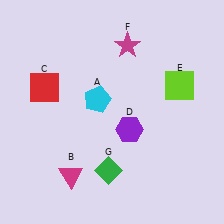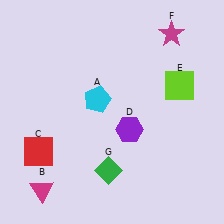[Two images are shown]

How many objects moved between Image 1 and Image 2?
3 objects moved between the two images.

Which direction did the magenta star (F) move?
The magenta star (F) moved right.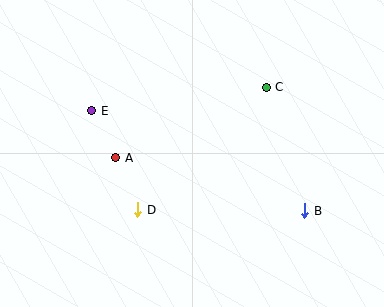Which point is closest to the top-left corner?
Point E is closest to the top-left corner.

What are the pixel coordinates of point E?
Point E is at (92, 111).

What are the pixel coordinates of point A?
Point A is at (116, 158).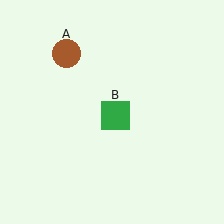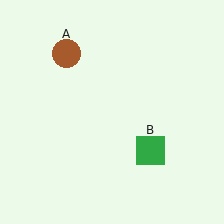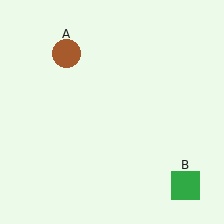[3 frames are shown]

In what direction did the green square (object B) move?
The green square (object B) moved down and to the right.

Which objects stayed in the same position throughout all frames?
Brown circle (object A) remained stationary.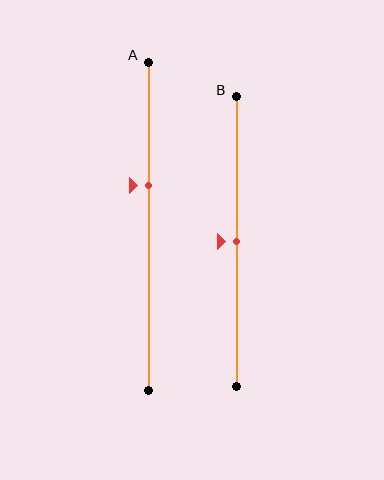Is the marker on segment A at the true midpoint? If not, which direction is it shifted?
No, the marker on segment A is shifted upward by about 12% of the segment length.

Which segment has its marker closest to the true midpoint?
Segment B has its marker closest to the true midpoint.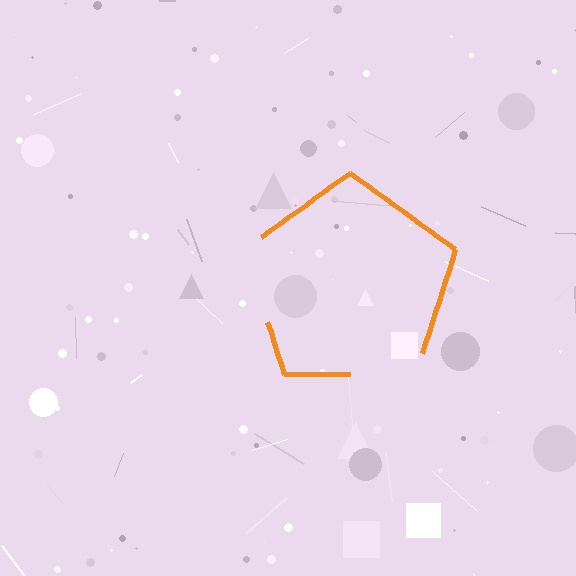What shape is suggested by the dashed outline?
The dashed outline suggests a pentagon.